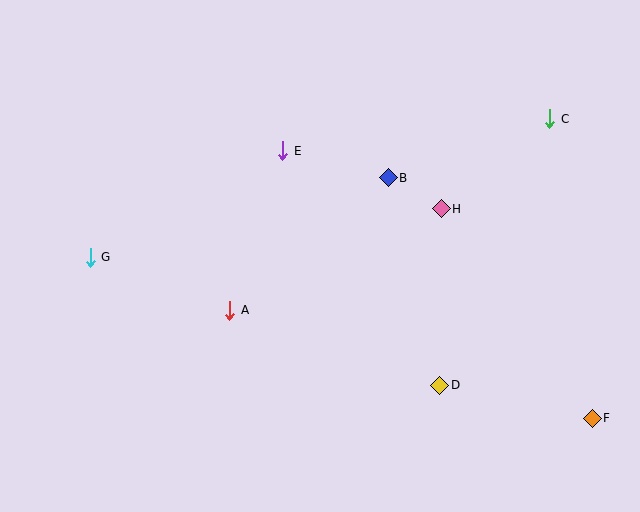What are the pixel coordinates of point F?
Point F is at (592, 418).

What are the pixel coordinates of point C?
Point C is at (550, 119).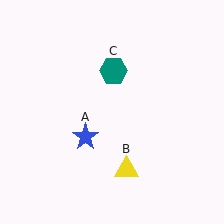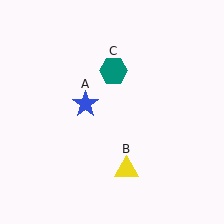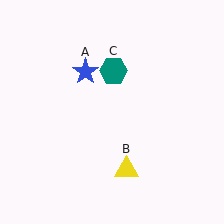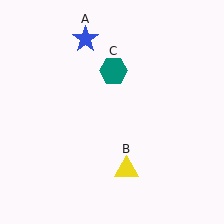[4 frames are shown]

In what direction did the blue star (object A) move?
The blue star (object A) moved up.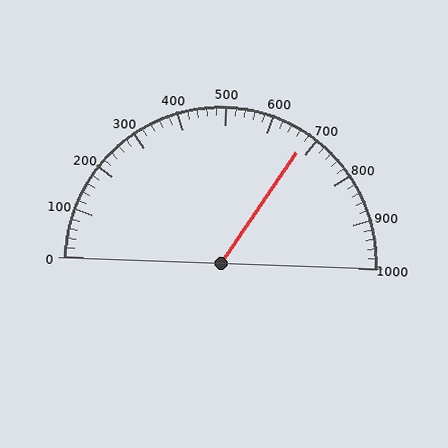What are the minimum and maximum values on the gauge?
The gauge ranges from 0 to 1000.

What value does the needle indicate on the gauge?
The needle indicates approximately 680.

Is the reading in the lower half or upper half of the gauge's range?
The reading is in the upper half of the range (0 to 1000).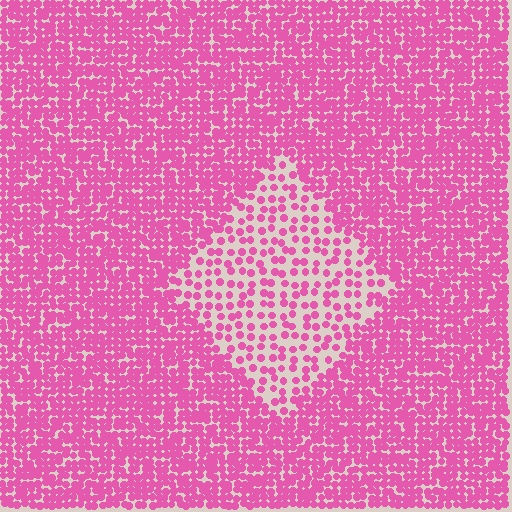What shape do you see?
I see a diamond.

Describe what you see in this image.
The image contains small pink elements arranged at two different densities. A diamond-shaped region is visible where the elements are less densely packed than the surrounding area.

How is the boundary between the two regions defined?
The boundary is defined by a change in element density (approximately 2.3x ratio). All elements are the same color, size, and shape.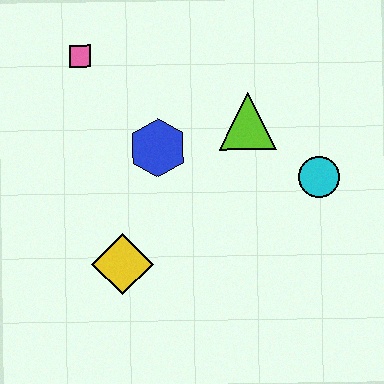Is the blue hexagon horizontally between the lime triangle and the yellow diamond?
Yes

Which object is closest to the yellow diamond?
The blue hexagon is closest to the yellow diamond.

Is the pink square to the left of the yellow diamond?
Yes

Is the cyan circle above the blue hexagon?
No